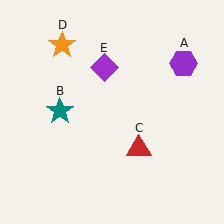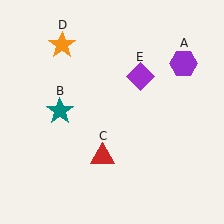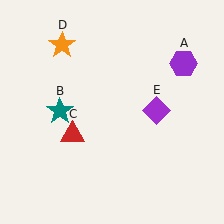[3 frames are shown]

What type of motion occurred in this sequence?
The red triangle (object C), purple diamond (object E) rotated clockwise around the center of the scene.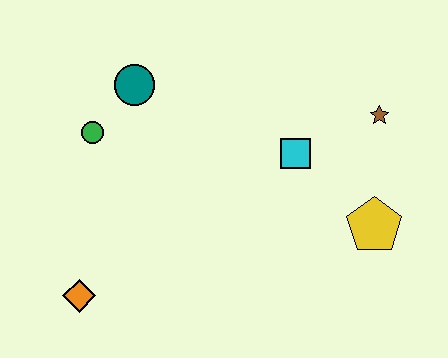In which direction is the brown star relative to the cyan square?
The brown star is to the right of the cyan square.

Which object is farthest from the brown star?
The orange diamond is farthest from the brown star.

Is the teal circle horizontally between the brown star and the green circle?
Yes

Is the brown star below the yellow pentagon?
No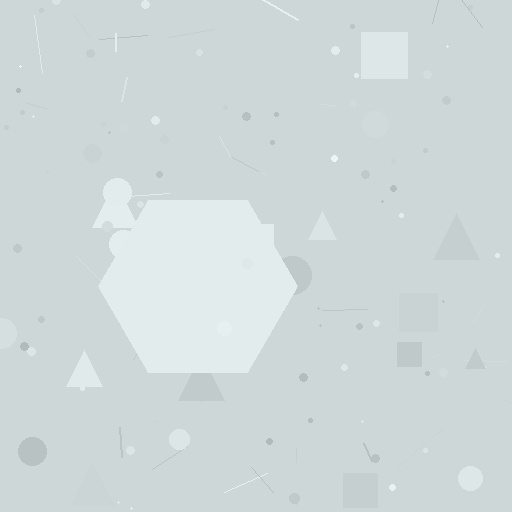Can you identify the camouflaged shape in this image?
The camouflaged shape is a hexagon.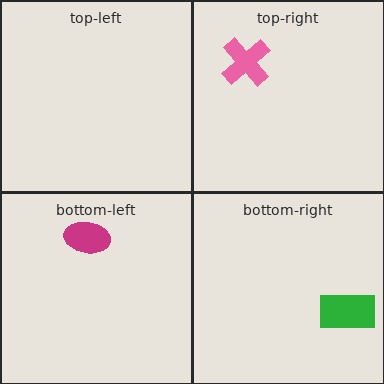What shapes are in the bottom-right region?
The green rectangle.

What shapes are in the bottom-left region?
The magenta ellipse.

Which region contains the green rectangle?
The bottom-right region.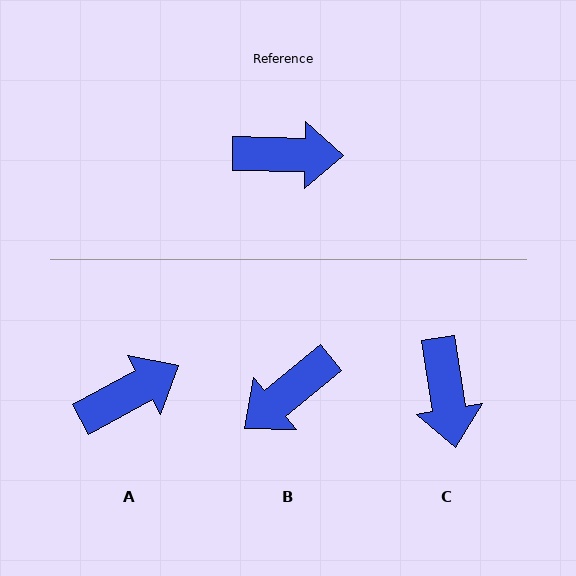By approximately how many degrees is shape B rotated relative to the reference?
Approximately 139 degrees clockwise.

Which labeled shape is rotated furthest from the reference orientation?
B, about 139 degrees away.